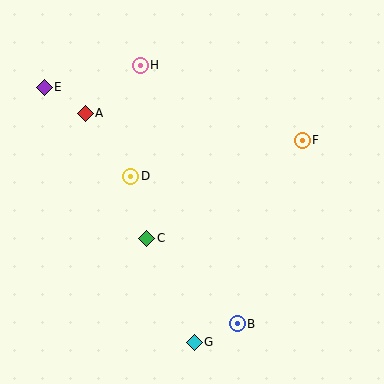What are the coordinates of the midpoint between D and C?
The midpoint between D and C is at (139, 207).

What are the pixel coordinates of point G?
Point G is at (194, 342).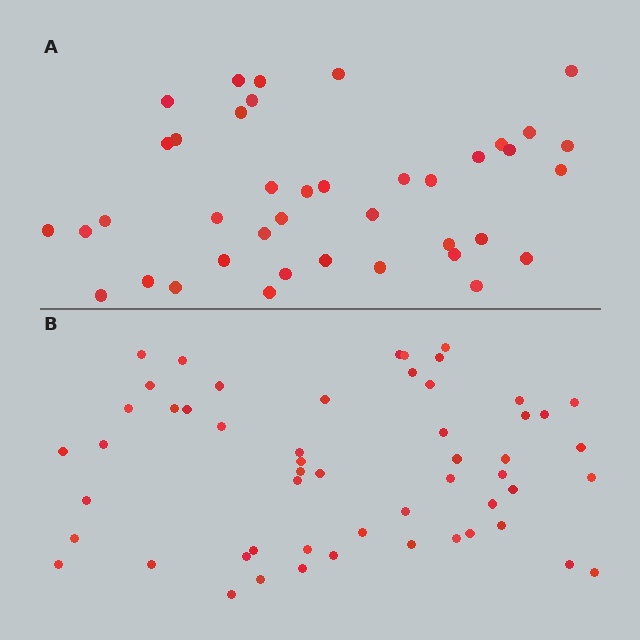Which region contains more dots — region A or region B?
Region B (the bottom region) has more dots.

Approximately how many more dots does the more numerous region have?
Region B has approximately 15 more dots than region A.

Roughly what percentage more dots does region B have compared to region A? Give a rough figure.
About 35% more.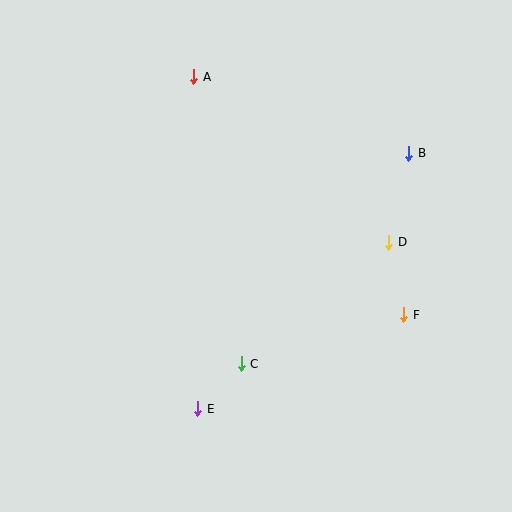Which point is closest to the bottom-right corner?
Point F is closest to the bottom-right corner.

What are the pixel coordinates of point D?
Point D is at (389, 242).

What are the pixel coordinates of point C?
Point C is at (241, 364).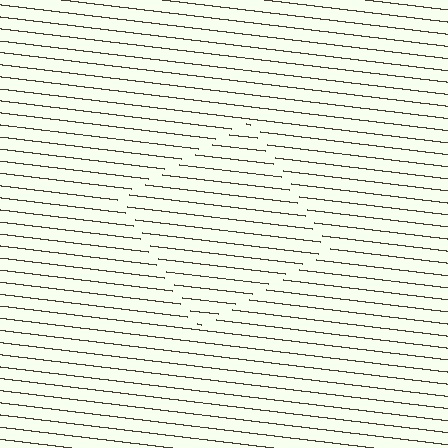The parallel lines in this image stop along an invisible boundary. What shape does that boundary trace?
An illusory square. The interior of the shape contains the same grating, shifted by half a period — the contour is defined by the phase discontinuity where line-ends from the inner and outer gratings abut.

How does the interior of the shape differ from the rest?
The interior of the shape contains the same grating, shifted by half a period — the contour is defined by the phase discontinuity where line-ends from the inner and outer gratings abut.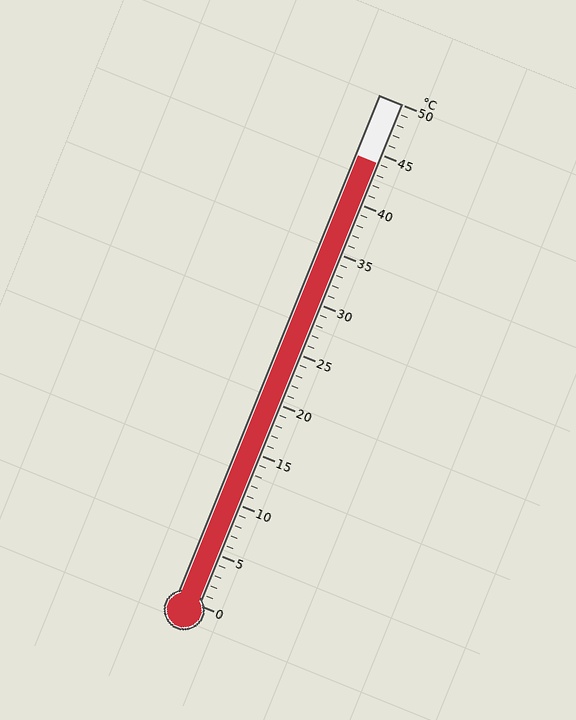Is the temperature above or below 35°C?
The temperature is above 35°C.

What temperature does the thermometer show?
The thermometer shows approximately 44°C.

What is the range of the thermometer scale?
The thermometer scale ranges from 0°C to 50°C.